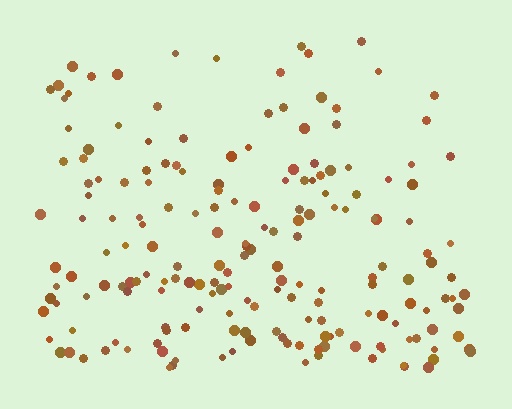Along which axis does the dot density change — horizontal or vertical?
Vertical.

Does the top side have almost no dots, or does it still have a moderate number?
Still a moderate number, just noticeably fewer than the bottom.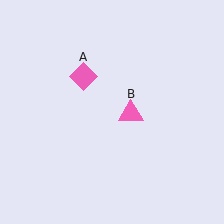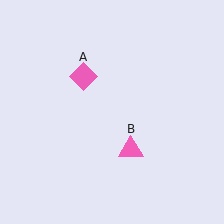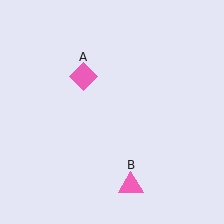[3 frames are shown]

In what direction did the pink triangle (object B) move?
The pink triangle (object B) moved down.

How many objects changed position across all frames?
1 object changed position: pink triangle (object B).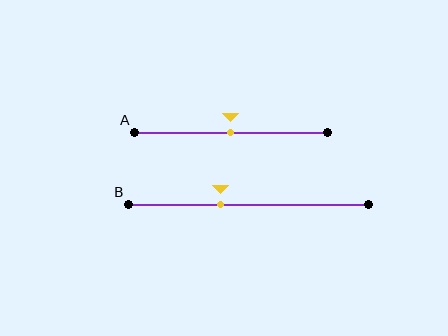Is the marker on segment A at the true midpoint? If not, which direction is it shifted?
Yes, the marker on segment A is at the true midpoint.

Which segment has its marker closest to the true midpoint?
Segment A has its marker closest to the true midpoint.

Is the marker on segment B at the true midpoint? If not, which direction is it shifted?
No, the marker on segment B is shifted to the left by about 12% of the segment length.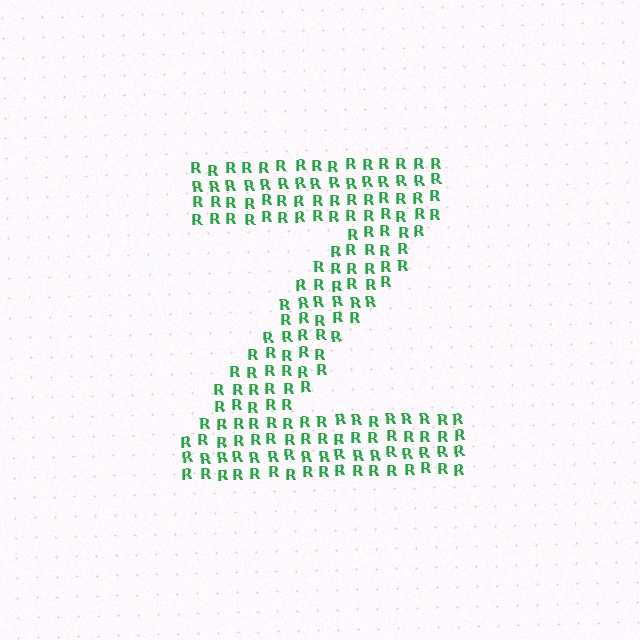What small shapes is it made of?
It is made of small letter R's.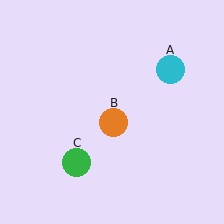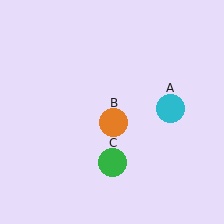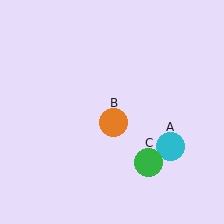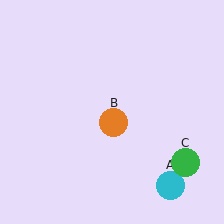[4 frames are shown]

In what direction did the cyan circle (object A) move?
The cyan circle (object A) moved down.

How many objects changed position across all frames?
2 objects changed position: cyan circle (object A), green circle (object C).